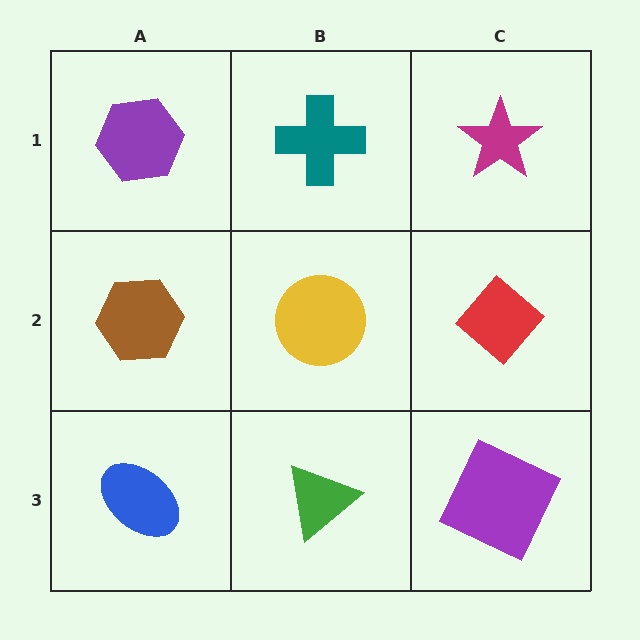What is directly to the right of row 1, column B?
A magenta star.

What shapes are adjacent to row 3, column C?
A red diamond (row 2, column C), a green triangle (row 3, column B).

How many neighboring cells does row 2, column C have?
3.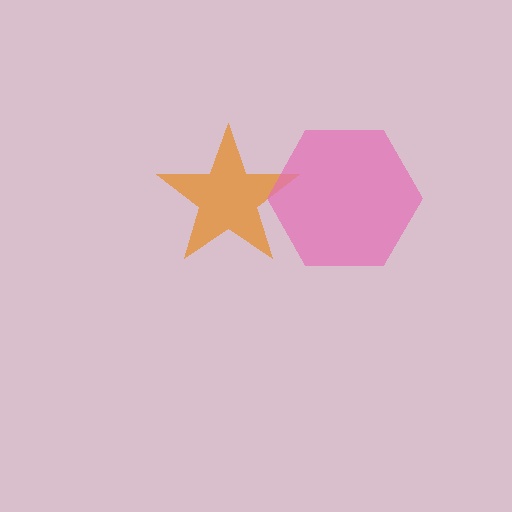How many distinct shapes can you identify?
There are 2 distinct shapes: an orange star, a pink hexagon.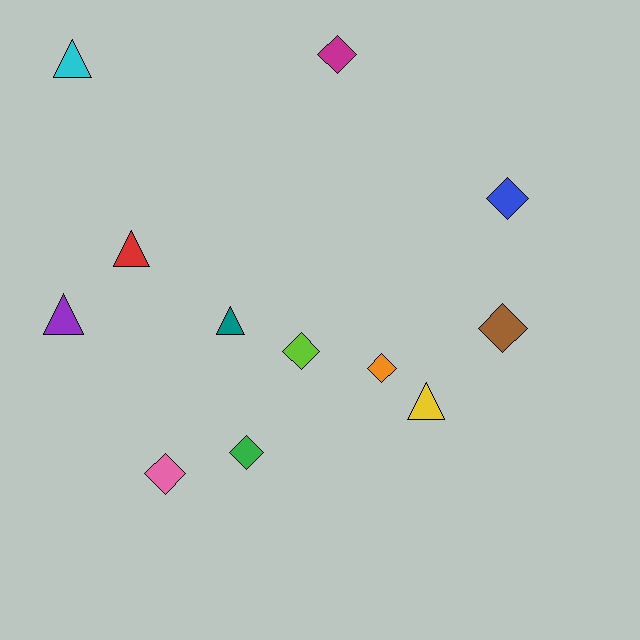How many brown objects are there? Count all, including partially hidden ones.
There is 1 brown object.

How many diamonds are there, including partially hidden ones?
There are 7 diamonds.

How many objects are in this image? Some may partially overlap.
There are 12 objects.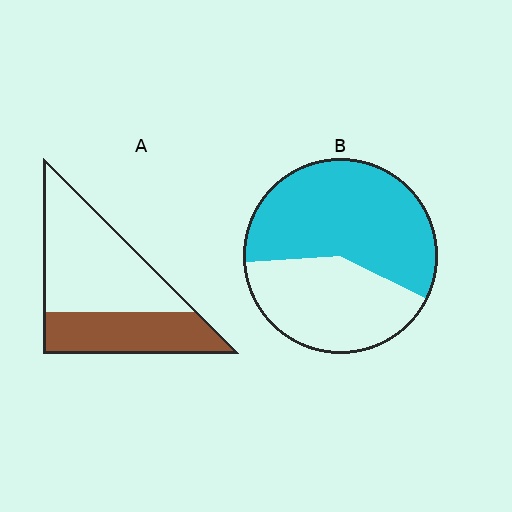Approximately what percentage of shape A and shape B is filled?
A is approximately 40% and B is approximately 60%.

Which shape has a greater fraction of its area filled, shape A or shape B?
Shape B.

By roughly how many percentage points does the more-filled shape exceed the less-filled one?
By roughly 20 percentage points (B over A).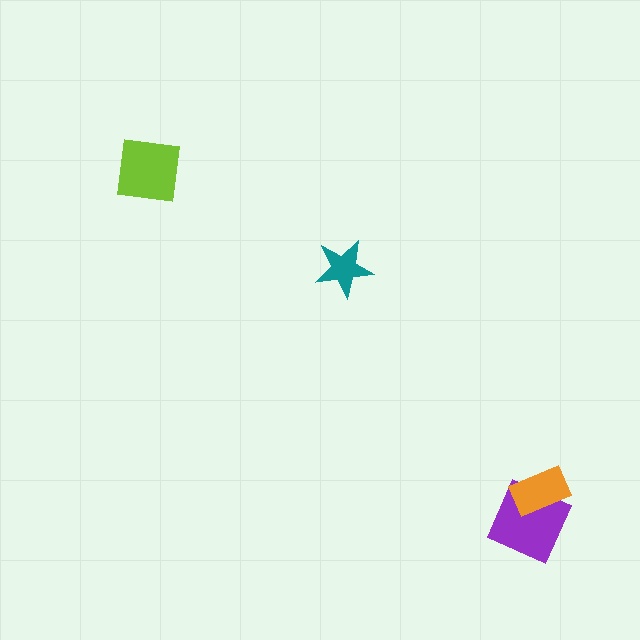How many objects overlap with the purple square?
1 object overlaps with the purple square.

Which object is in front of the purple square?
The orange rectangle is in front of the purple square.